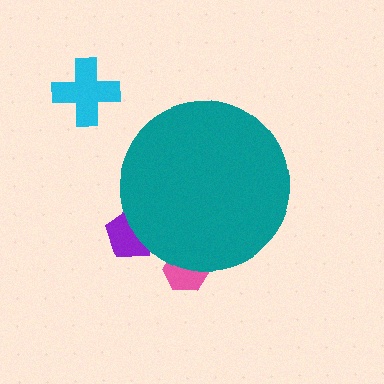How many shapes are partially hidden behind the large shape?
2 shapes are partially hidden.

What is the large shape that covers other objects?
A teal circle.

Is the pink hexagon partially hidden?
Yes, the pink hexagon is partially hidden behind the teal circle.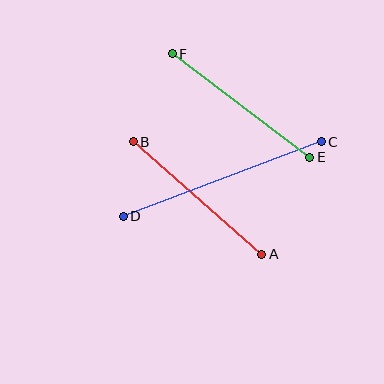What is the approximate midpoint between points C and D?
The midpoint is at approximately (222, 179) pixels.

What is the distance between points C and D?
The distance is approximately 211 pixels.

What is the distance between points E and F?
The distance is approximately 172 pixels.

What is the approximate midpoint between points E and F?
The midpoint is at approximately (241, 105) pixels.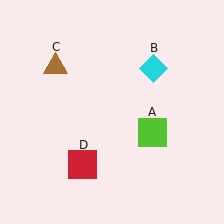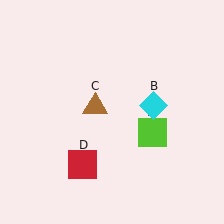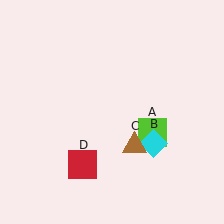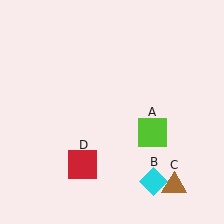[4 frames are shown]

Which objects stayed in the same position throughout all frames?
Lime square (object A) and red square (object D) remained stationary.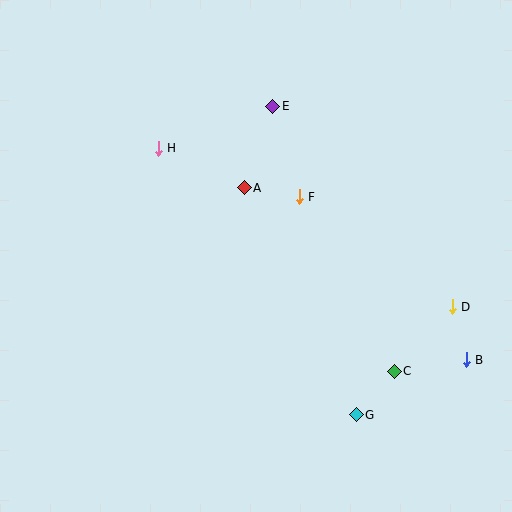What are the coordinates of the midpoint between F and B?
The midpoint between F and B is at (383, 278).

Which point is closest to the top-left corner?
Point H is closest to the top-left corner.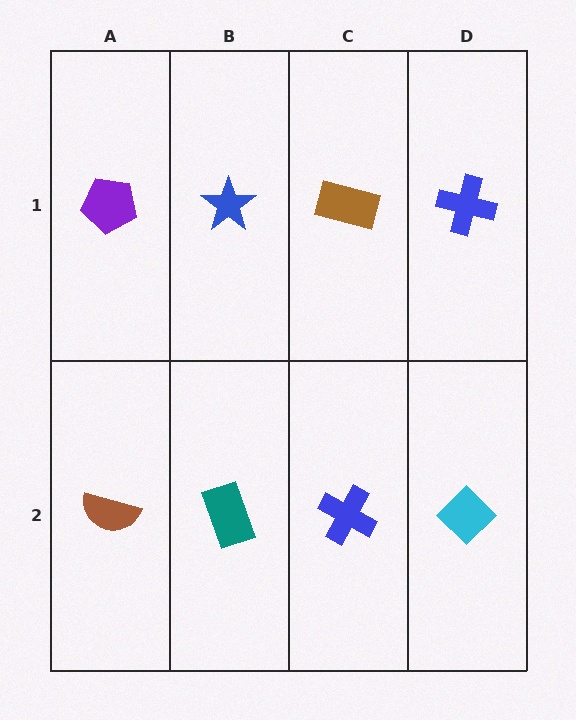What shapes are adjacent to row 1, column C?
A blue cross (row 2, column C), a blue star (row 1, column B), a blue cross (row 1, column D).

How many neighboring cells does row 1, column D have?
2.